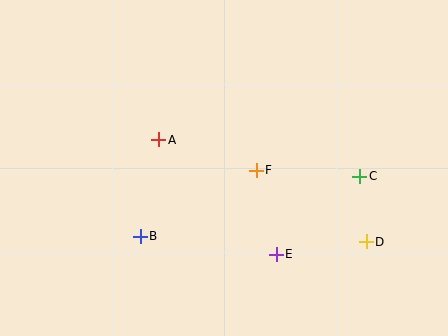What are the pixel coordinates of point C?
Point C is at (360, 176).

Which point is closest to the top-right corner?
Point C is closest to the top-right corner.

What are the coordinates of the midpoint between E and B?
The midpoint between E and B is at (208, 245).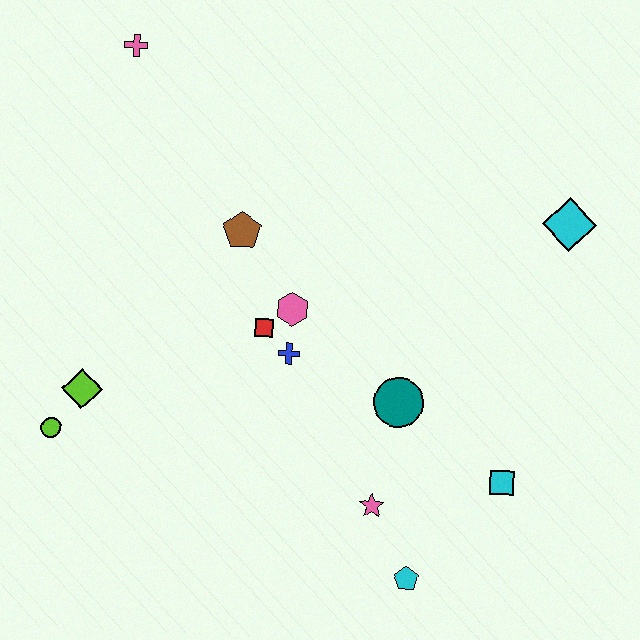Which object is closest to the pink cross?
The brown pentagon is closest to the pink cross.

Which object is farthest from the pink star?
The pink cross is farthest from the pink star.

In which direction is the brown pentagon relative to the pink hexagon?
The brown pentagon is above the pink hexagon.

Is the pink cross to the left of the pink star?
Yes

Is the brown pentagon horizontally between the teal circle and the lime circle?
Yes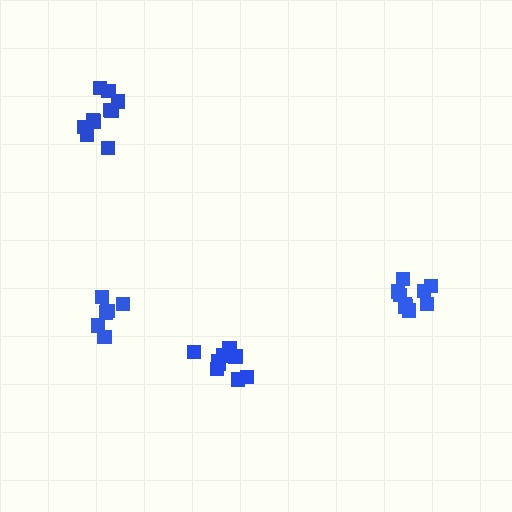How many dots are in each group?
Group 1: 10 dots, Group 2: 9 dots, Group 3: 6 dots, Group 4: 9 dots (34 total).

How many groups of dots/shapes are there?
There are 4 groups.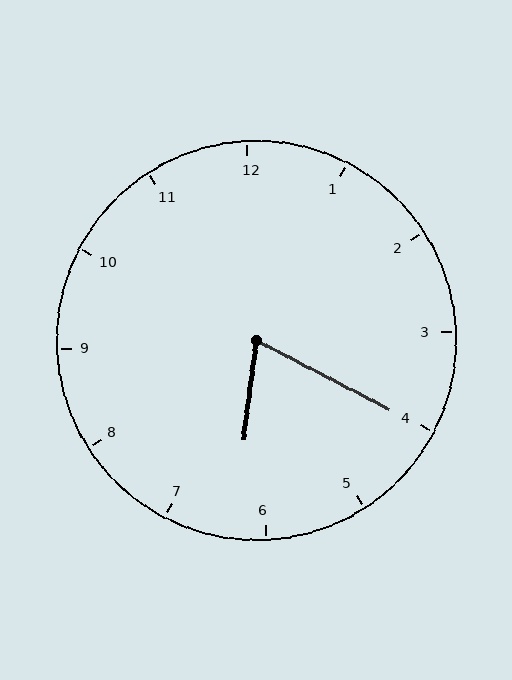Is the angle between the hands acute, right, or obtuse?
It is acute.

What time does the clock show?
6:20.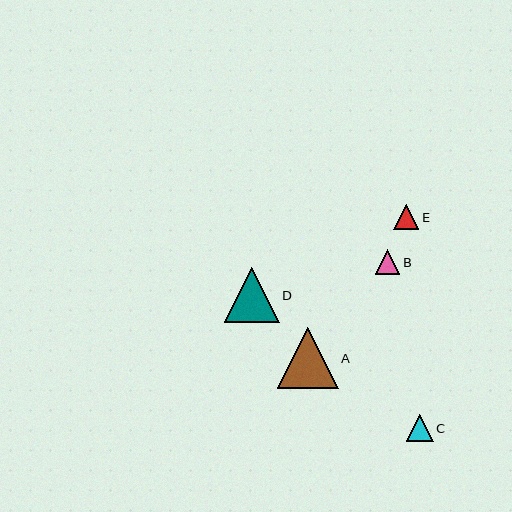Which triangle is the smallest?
Triangle E is the smallest with a size of approximately 25 pixels.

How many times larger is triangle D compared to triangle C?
Triangle D is approximately 2.0 times the size of triangle C.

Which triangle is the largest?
Triangle A is the largest with a size of approximately 61 pixels.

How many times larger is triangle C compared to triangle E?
Triangle C is approximately 1.1 times the size of triangle E.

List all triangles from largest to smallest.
From largest to smallest: A, D, C, B, E.